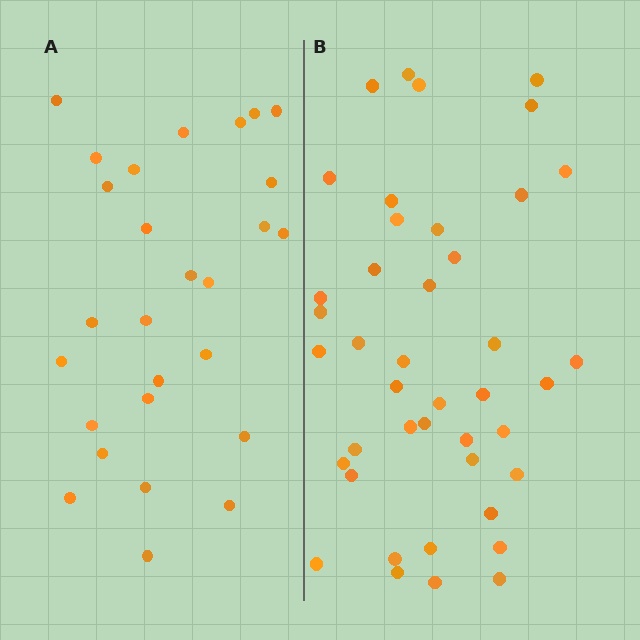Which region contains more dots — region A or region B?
Region B (the right region) has more dots.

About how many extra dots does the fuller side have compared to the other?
Region B has approximately 15 more dots than region A.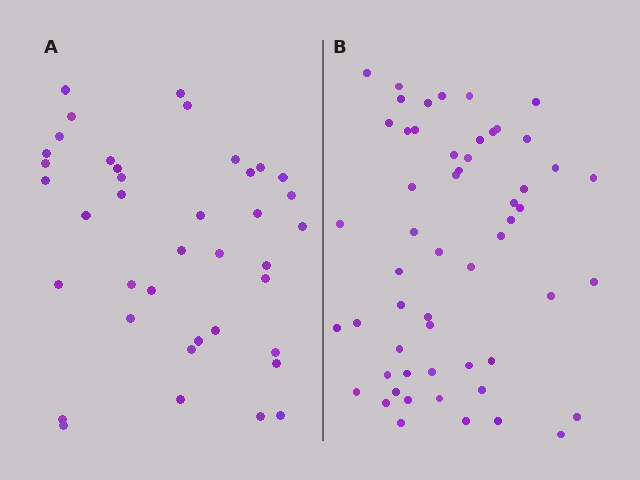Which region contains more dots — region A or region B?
Region B (the right region) has more dots.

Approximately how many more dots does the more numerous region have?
Region B has approximately 15 more dots than region A.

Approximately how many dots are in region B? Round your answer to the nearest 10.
About 60 dots. (The exact count is 55, which rounds to 60.)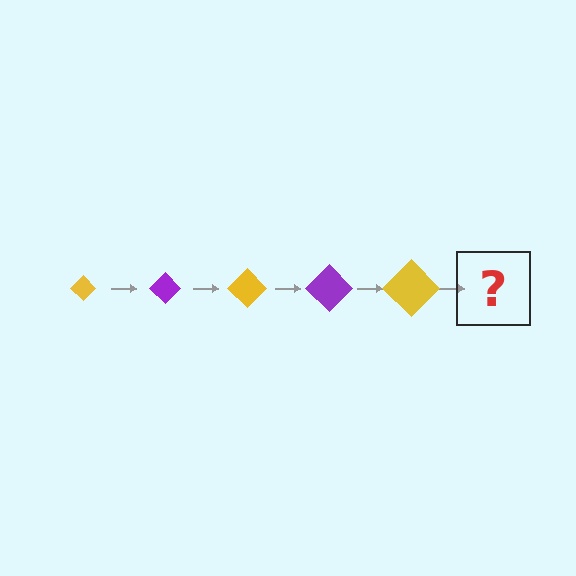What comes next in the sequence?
The next element should be a purple diamond, larger than the previous one.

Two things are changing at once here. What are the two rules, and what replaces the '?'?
The two rules are that the diamond grows larger each step and the color cycles through yellow and purple. The '?' should be a purple diamond, larger than the previous one.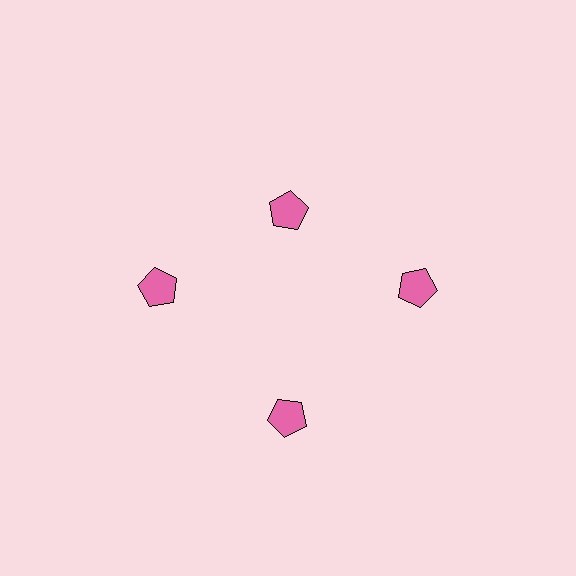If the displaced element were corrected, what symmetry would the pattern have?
It would have 4-fold rotational symmetry — the pattern would map onto itself every 90 degrees.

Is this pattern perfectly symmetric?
No. The 4 pink pentagons are arranged in a ring, but one element near the 12 o'clock position is pulled inward toward the center, breaking the 4-fold rotational symmetry.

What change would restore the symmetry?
The symmetry would be restored by moving it outward, back onto the ring so that all 4 pentagons sit at equal angles and equal distance from the center.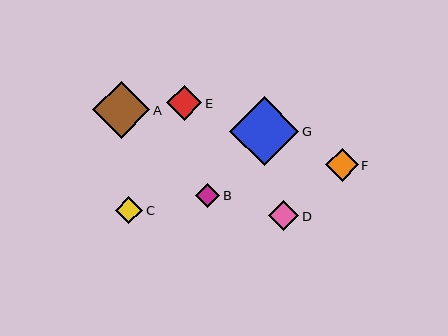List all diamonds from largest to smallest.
From largest to smallest: G, A, E, F, D, C, B.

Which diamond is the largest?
Diamond G is the largest with a size of approximately 69 pixels.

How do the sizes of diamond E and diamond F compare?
Diamond E and diamond F are approximately the same size.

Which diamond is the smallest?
Diamond B is the smallest with a size of approximately 24 pixels.